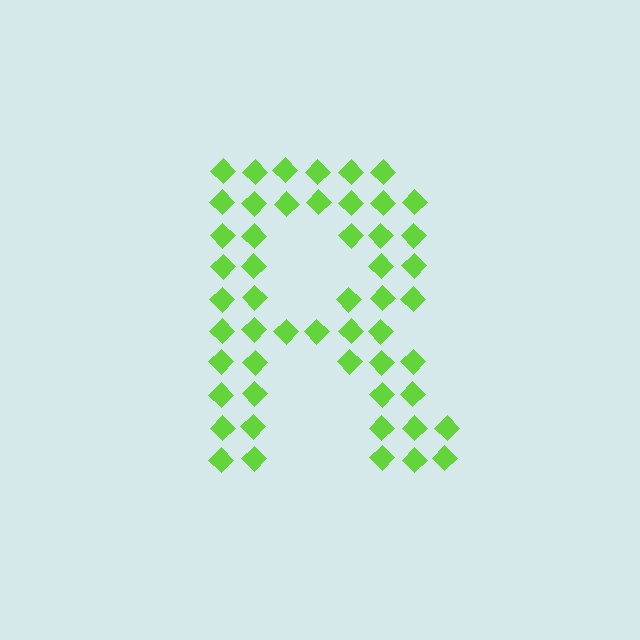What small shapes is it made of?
It is made of small diamonds.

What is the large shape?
The large shape is the letter R.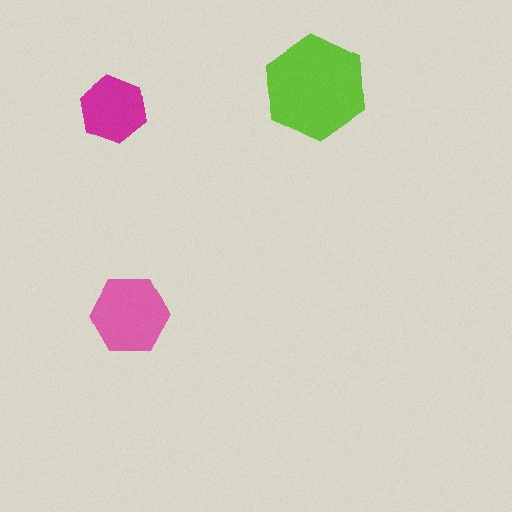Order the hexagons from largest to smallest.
the lime one, the pink one, the magenta one.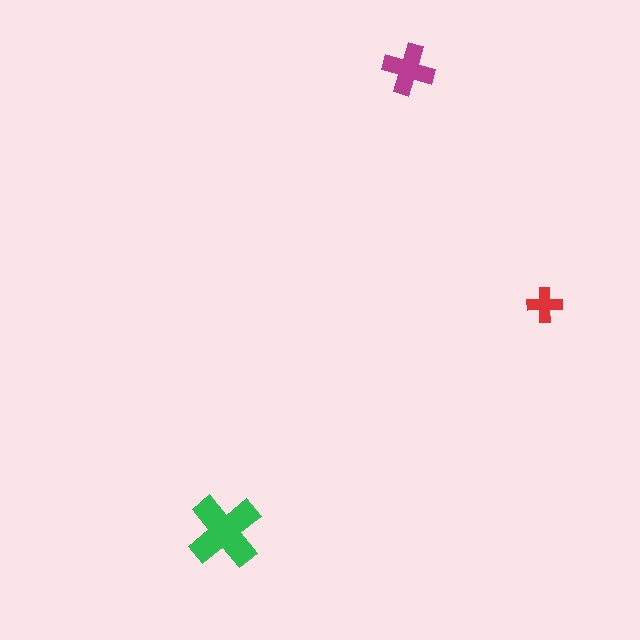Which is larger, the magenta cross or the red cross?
The magenta one.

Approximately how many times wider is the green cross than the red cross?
About 2 times wider.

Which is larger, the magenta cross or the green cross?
The green one.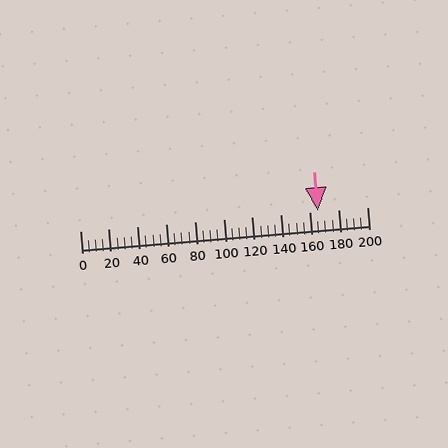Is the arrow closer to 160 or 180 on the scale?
The arrow is closer to 160.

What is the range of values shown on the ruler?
The ruler shows values from 0 to 200.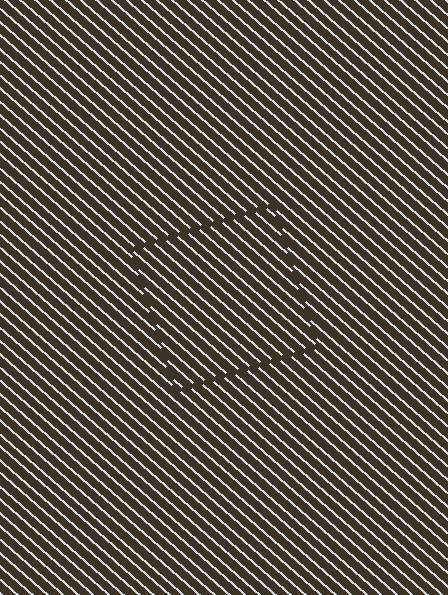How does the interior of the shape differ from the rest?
The interior of the shape contains the same grating, shifted by half a period — the contour is defined by the phase discontinuity where line-ends from the inner and outer gratings abut.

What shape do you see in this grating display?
An illusory square. The interior of the shape contains the same grating, shifted by half a period — the contour is defined by the phase discontinuity where line-ends from the inner and outer gratings abut.